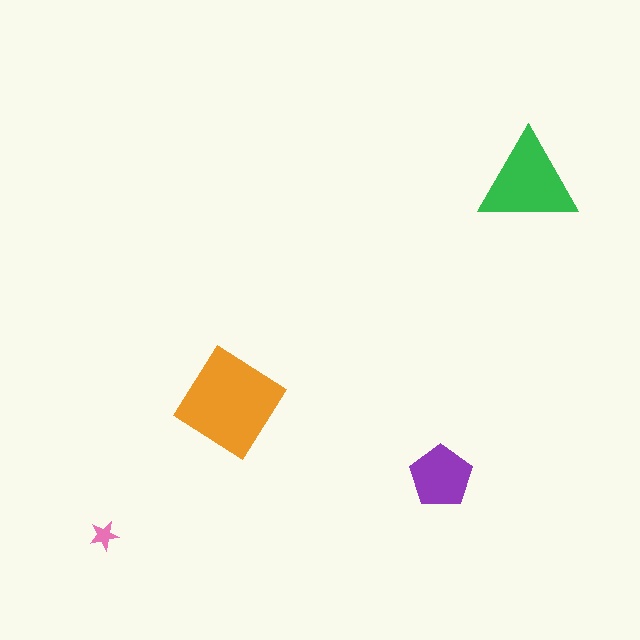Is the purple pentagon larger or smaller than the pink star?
Larger.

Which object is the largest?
The orange diamond.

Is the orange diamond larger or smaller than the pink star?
Larger.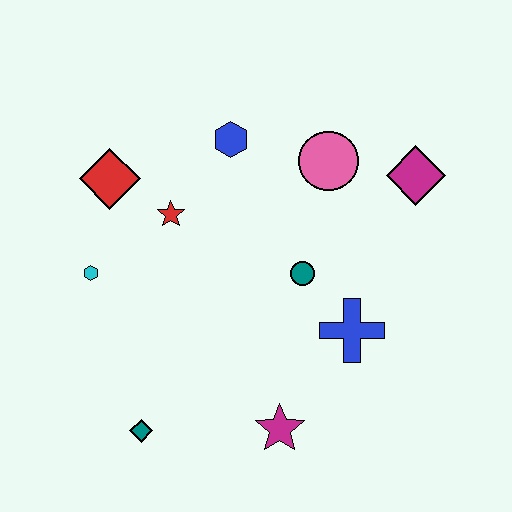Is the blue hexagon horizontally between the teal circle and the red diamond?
Yes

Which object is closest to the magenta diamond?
The pink circle is closest to the magenta diamond.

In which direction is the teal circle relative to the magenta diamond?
The teal circle is to the left of the magenta diamond.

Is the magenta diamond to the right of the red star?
Yes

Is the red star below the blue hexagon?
Yes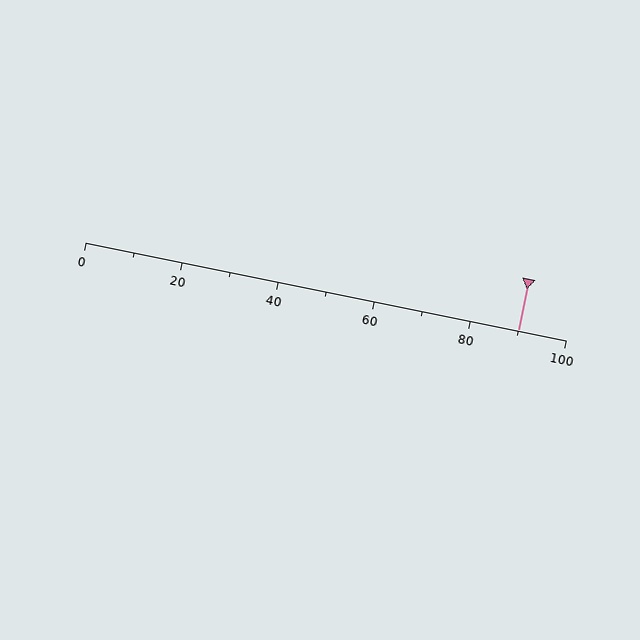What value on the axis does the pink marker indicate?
The marker indicates approximately 90.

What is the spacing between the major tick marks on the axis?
The major ticks are spaced 20 apart.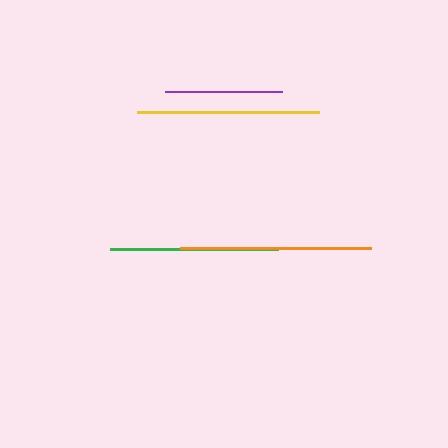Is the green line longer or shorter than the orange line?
The orange line is longer than the green line.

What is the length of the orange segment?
The orange segment is approximately 191 pixels long.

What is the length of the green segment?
The green segment is approximately 168 pixels long.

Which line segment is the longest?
The orange line is the longest at approximately 191 pixels.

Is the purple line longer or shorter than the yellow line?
The yellow line is longer than the purple line.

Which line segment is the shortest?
The purple line is the shortest at approximately 117 pixels.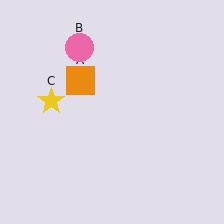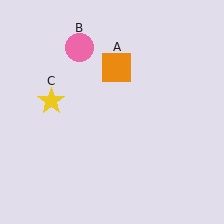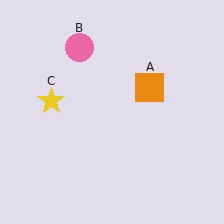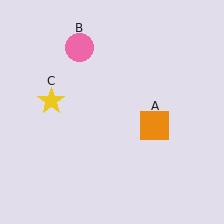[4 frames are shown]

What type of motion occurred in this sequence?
The orange square (object A) rotated clockwise around the center of the scene.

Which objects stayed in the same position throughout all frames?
Pink circle (object B) and yellow star (object C) remained stationary.